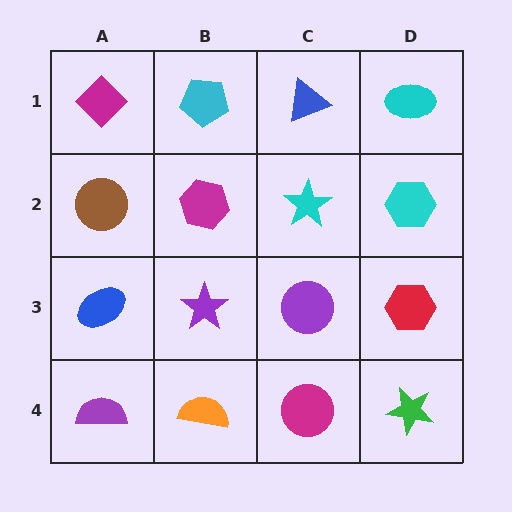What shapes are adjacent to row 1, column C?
A cyan star (row 2, column C), a cyan pentagon (row 1, column B), a cyan ellipse (row 1, column D).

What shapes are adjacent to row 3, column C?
A cyan star (row 2, column C), a magenta circle (row 4, column C), a purple star (row 3, column B), a red hexagon (row 3, column D).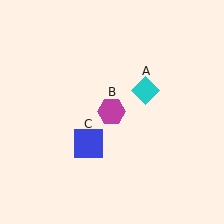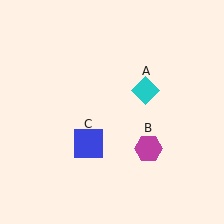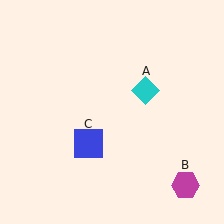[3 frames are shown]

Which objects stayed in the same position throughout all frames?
Cyan diamond (object A) and blue square (object C) remained stationary.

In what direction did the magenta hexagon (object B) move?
The magenta hexagon (object B) moved down and to the right.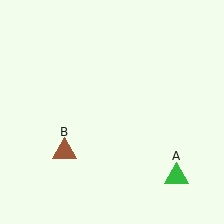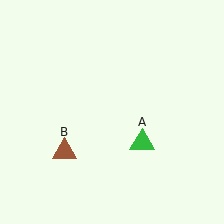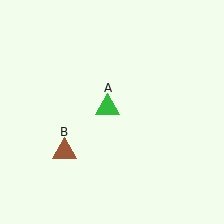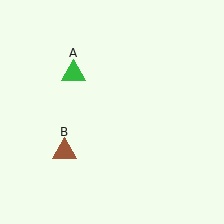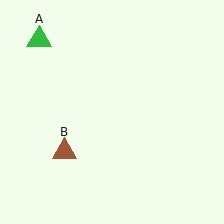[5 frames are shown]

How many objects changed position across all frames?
1 object changed position: green triangle (object A).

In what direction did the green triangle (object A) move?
The green triangle (object A) moved up and to the left.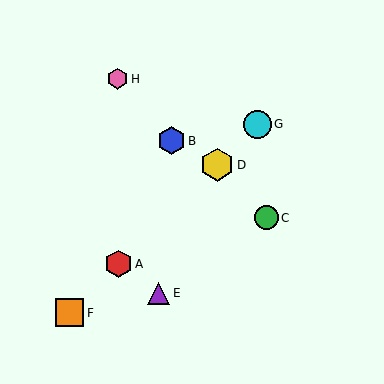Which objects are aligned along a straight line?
Objects A, D, F, G are aligned along a straight line.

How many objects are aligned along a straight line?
4 objects (A, D, F, G) are aligned along a straight line.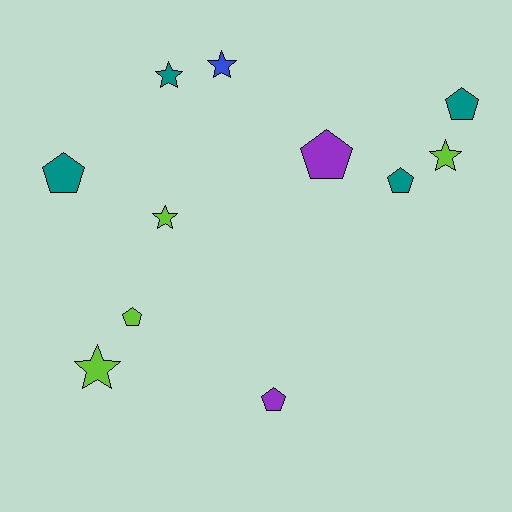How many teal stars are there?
There is 1 teal star.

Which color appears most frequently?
Teal, with 4 objects.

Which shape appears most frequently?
Pentagon, with 6 objects.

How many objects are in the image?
There are 11 objects.